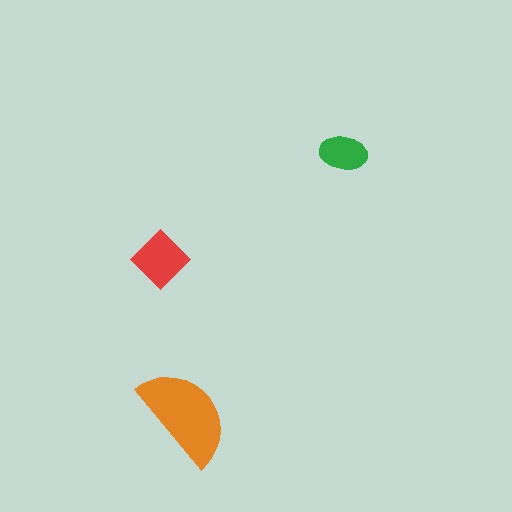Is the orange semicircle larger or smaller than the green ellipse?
Larger.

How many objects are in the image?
There are 3 objects in the image.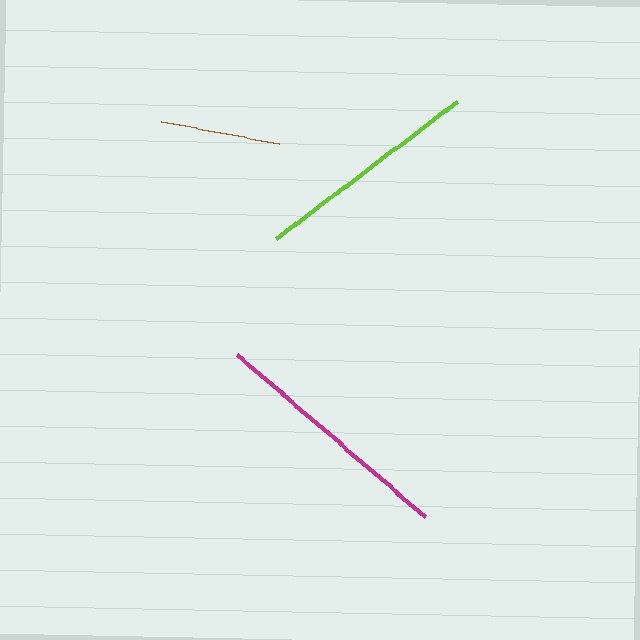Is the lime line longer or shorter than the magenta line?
The magenta line is longer than the lime line.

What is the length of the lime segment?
The lime segment is approximately 228 pixels long.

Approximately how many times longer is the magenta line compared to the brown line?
The magenta line is approximately 2.1 times the length of the brown line.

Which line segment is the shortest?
The brown line is the shortest at approximately 120 pixels.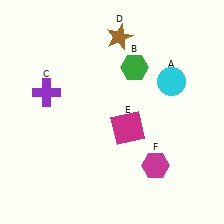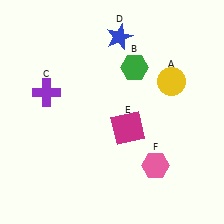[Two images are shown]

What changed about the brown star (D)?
In Image 1, D is brown. In Image 2, it changed to blue.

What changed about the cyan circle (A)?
In Image 1, A is cyan. In Image 2, it changed to yellow.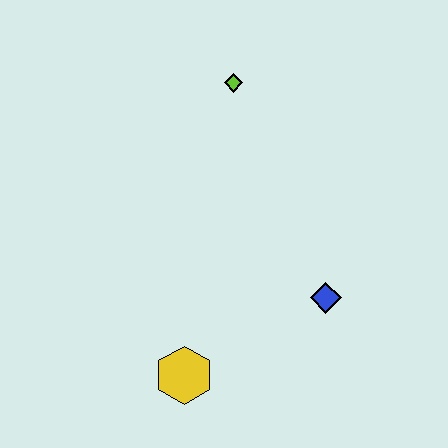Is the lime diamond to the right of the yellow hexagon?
Yes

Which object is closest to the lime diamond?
The blue diamond is closest to the lime diamond.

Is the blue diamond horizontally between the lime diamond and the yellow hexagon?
No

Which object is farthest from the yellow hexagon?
The lime diamond is farthest from the yellow hexagon.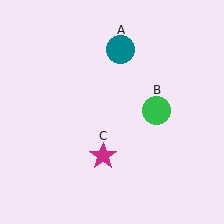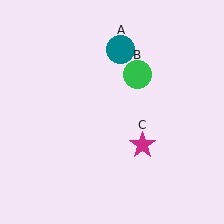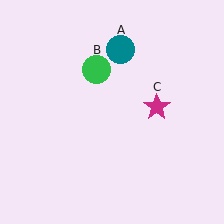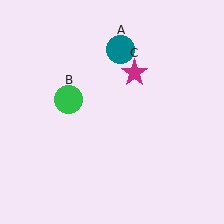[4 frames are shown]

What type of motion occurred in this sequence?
The green circle (object B), magenta star (object C) rotated counterclockwise around the center of the scene.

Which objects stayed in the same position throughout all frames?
Teal circle (object A) remained stationary.